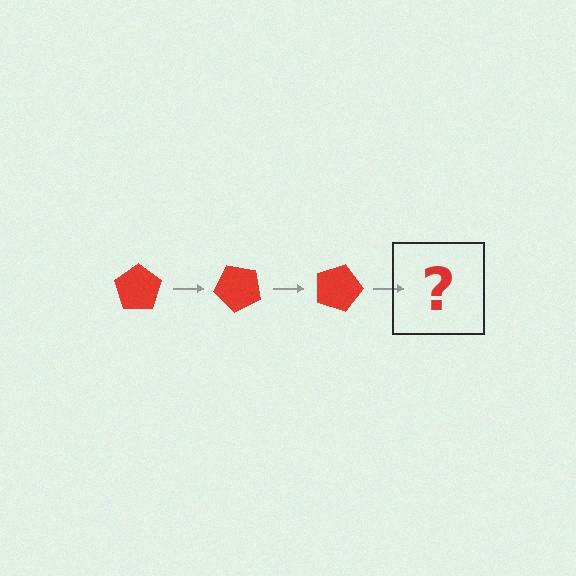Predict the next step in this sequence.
The next step is a red pentagon rotated 135 degrees.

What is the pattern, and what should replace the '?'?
The pattern is that the pentagon rotates 45 degrees each step. The '?' should be a red pentagon rotated 135 degrees.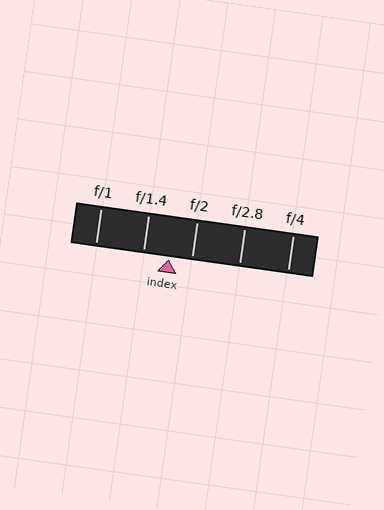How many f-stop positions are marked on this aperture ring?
There are 5 f-stop positions marked.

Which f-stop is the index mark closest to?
The index mark is closest to f/2.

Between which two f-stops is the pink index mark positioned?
The index mark is between f/1.4 and f/2.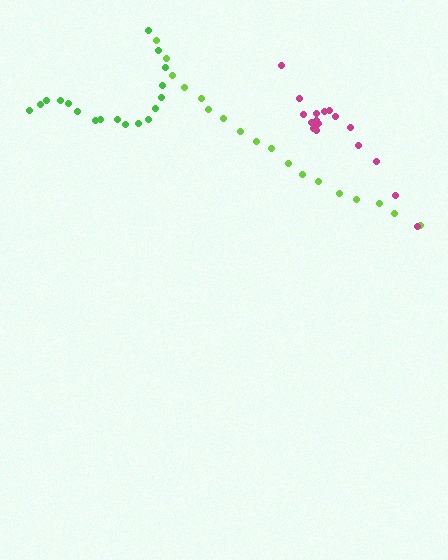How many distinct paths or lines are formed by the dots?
There are 3 distinct paths.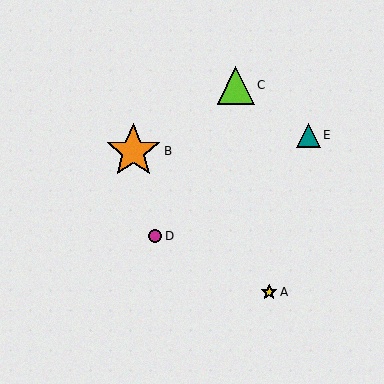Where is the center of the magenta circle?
The center of the magenta circle is at (155, 236).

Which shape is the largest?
The orange star (labeled B) is the largest.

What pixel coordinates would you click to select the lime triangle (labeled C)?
Click at (236, 85) to select the lime triangle C.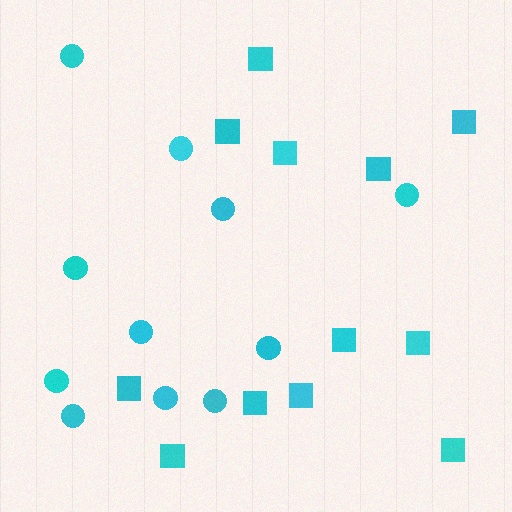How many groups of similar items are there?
There are 2 groups: one group of circles (11) and one group of squares (12).